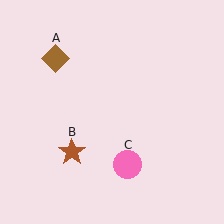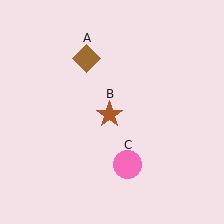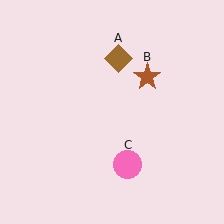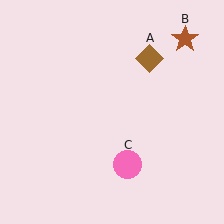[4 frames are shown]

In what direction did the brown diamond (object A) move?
The brown diamond (object A) moved right.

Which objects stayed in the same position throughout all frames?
Pink circle (object C) remained stationary.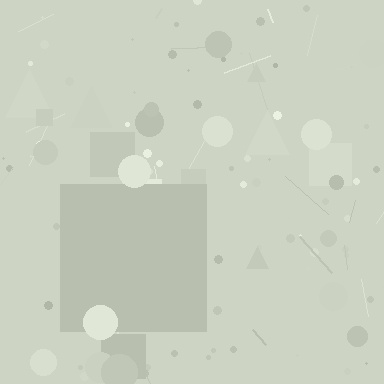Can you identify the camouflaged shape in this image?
The camouflaged shape is a square.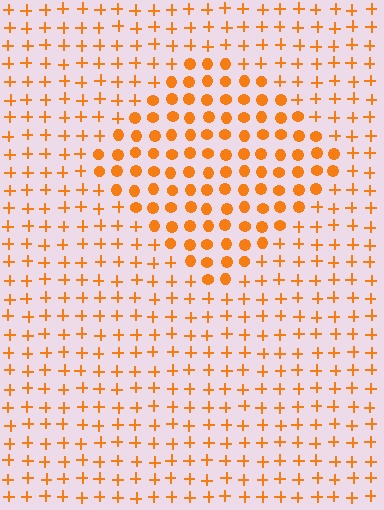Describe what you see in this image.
The image is filled with small orange elements arranged in a uniform grid. A diamond-shaped region contains circles, while the surrounding area contains plus signs. The boundary is defined purely by the change in element shape.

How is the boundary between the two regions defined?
The boundary is defined by a change in element shape: circles inside vs. plus signs outside. All elements share the same color and spacing.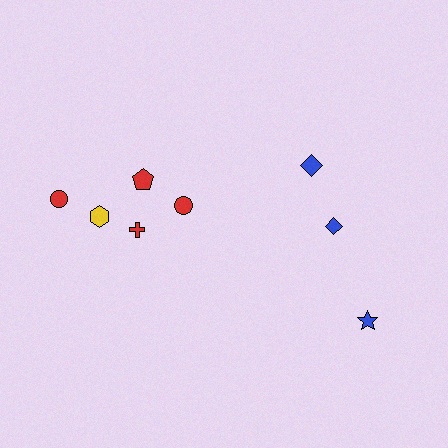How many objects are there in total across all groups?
There are 8 objects.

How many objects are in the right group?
There are 3 objects.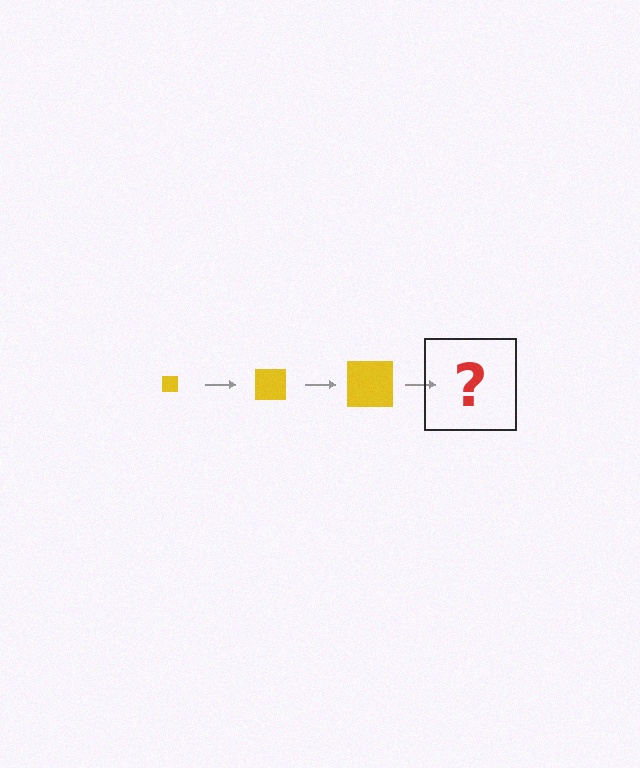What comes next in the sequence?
The next element should be a yellow square, larger than the previous one.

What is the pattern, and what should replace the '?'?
The pattern is that the square gets progressively larger each step. The '?' should be a yellow square, larger than the previous one.